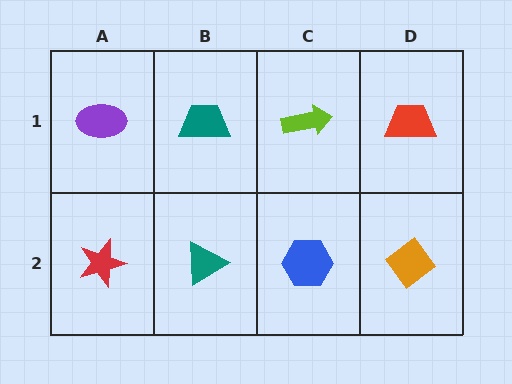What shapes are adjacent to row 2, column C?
A lime arrow (row 1, column C), a teal triangle (row 2, column B), an orange diamond (row 2, column D).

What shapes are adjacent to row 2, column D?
A red trapezoid (row 1, column D), a blue hexagon (row 2, column C).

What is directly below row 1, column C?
A blue hexagon.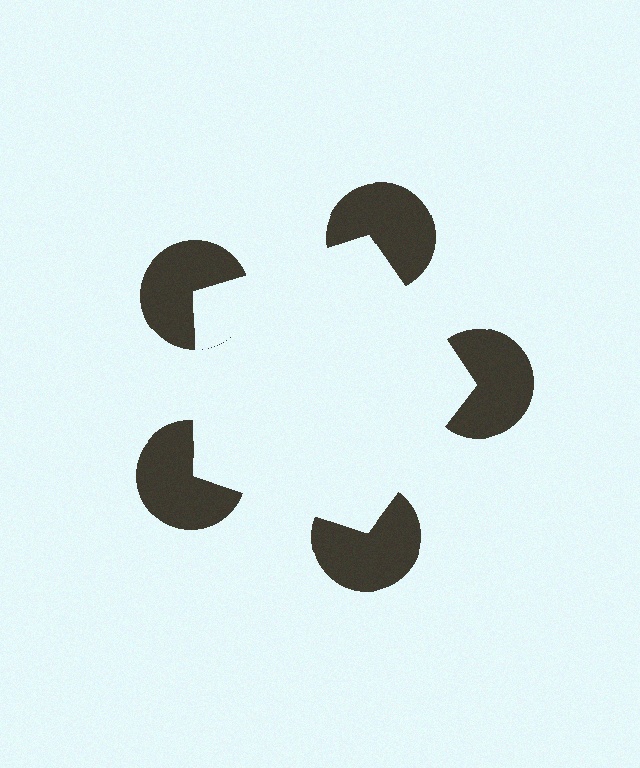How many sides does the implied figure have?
5 sides.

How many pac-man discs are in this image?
There are 5 — one at each vertex of the illusory pentagon.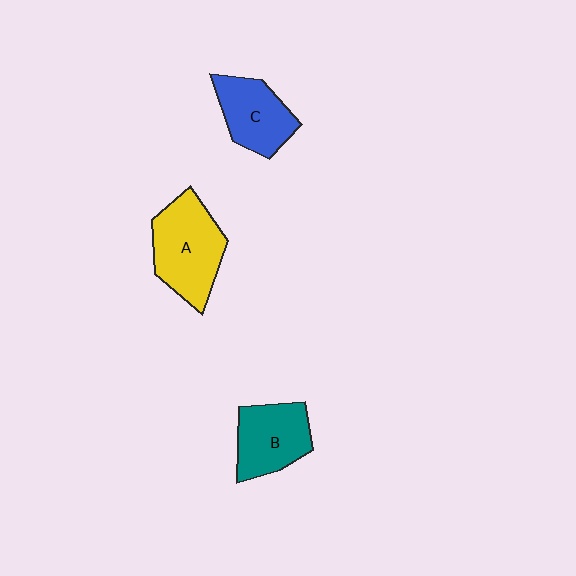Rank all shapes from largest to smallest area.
From largest to smallest: A (yellow), B (teal), C (blue).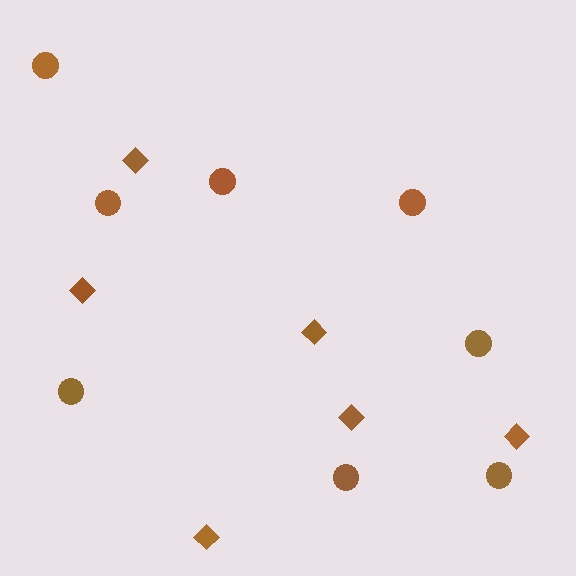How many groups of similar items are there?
There are 2 groups: one group of circles (8) and one group of diamonds (6).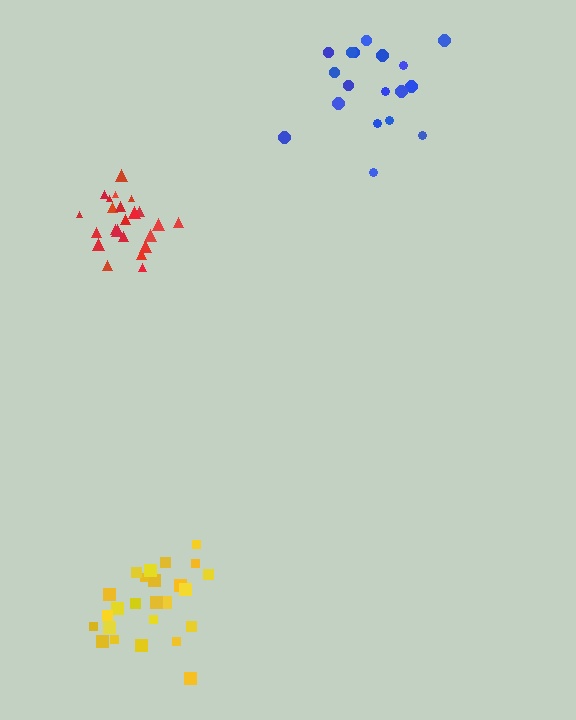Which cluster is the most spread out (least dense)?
Blue.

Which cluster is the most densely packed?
Red.